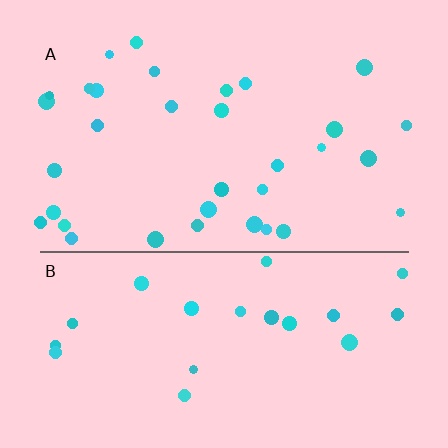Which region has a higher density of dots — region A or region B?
A (the top).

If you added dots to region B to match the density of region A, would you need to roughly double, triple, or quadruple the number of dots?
Approximately double.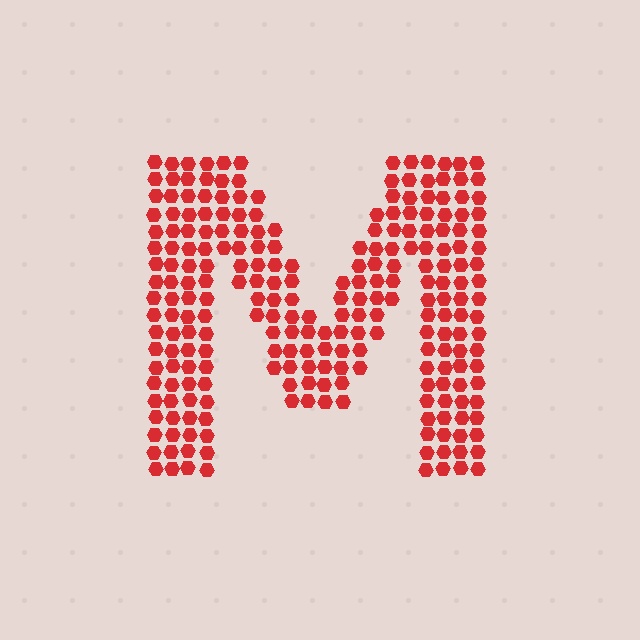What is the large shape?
The large shape is the letter M.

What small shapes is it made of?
It is made of small hexagons.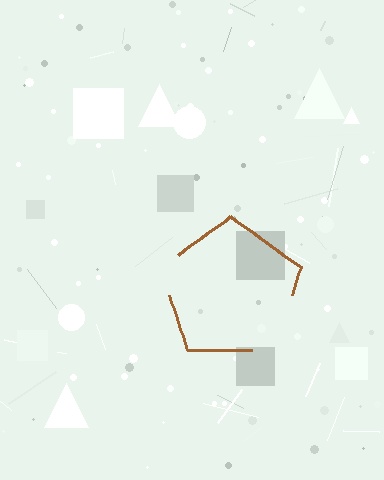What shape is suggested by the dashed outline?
The dashed outline suggests a pentagon.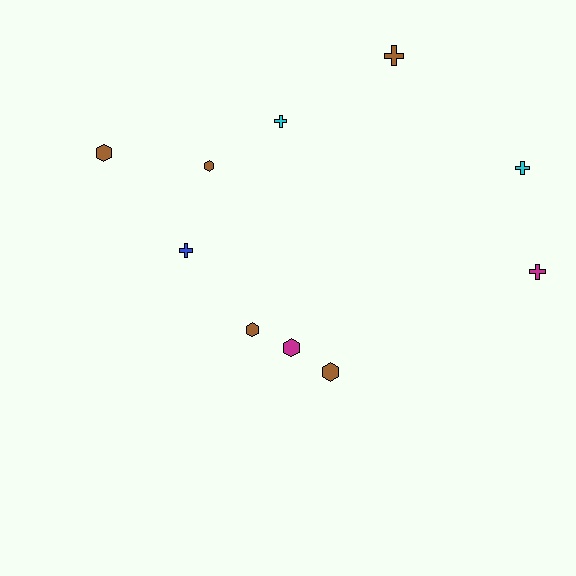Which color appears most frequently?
Brown, with 5 objects.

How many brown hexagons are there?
There are 4 brown hexagons.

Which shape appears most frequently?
Hexagon, with 5 objects.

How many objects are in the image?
There are 10 objects.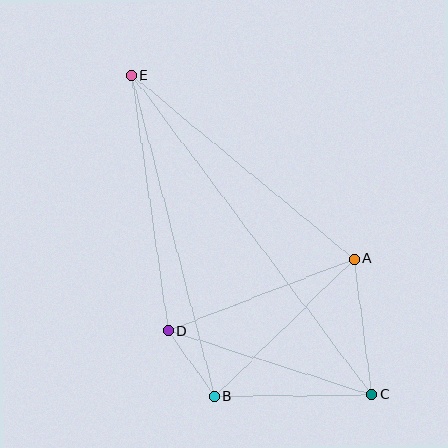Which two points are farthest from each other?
Points C and E are farthest from each other.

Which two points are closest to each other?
Points B and D are closest to each other.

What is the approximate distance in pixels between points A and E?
The distance between A and E is approximately 288 pixels.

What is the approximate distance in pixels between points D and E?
The distance between D and E is approximately 258 pixels.